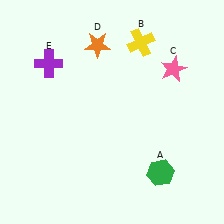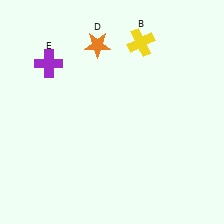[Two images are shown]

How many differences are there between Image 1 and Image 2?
There are 2 differences between the two images.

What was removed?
The green hexagon (A), the pink star (C) were removed in Image 2.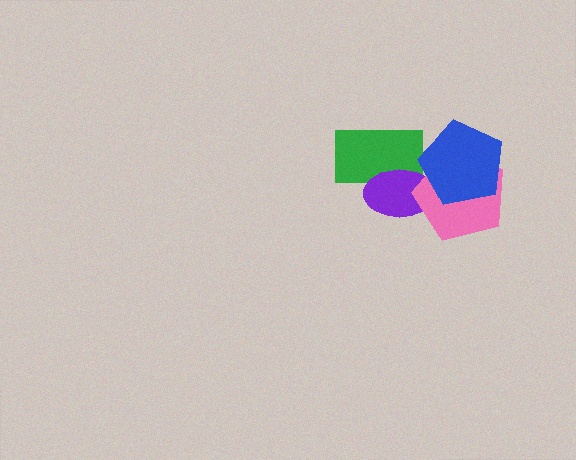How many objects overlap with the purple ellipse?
3 objects overlap with the purple ellipse.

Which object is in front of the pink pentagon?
The blue pentagon is in front of the pink pentagon.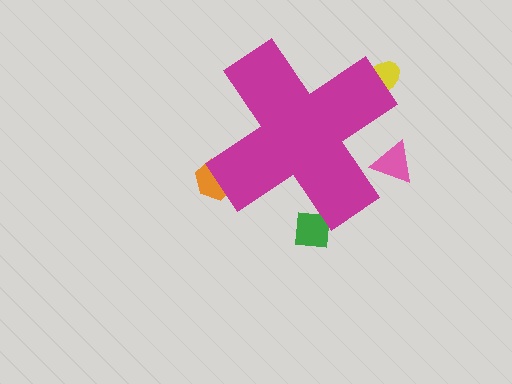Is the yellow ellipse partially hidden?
Yes, the yellow ellipse is partially hidden behind the magenta cross.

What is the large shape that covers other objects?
A magenta cross.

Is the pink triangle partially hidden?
Yes, the pink triangle is partially hidden behind the magenta cross.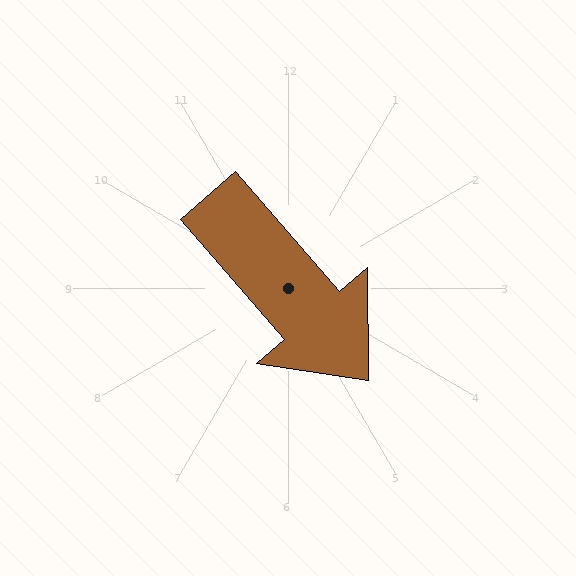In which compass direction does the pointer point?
Southeast.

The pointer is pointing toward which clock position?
Roughly 5 o'clock.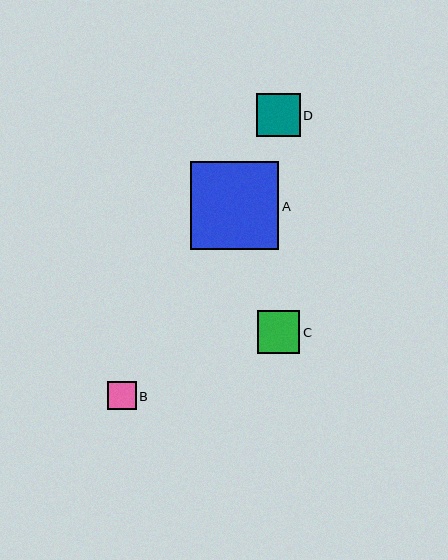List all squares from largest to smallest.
From largest to smallest: A, D, C, B.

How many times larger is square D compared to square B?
Square D is approximately 1.5 times the size of square B.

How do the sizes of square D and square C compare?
Square D and square C are approximately the same size.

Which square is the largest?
Square A is the largest with a size of approximately 88 pixels.